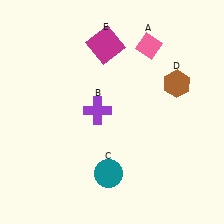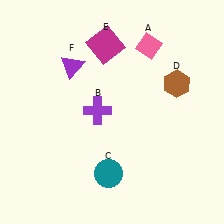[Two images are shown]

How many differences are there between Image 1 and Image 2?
There is 1 difference between the two images.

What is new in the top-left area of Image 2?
A purple triangle (F) was added in the top-left area of Image 2.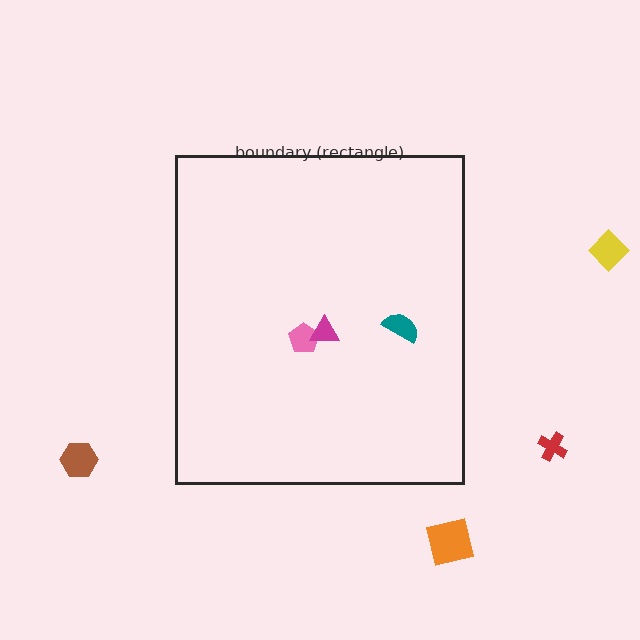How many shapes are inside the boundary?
3 inside, 4 outside.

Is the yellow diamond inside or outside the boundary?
Outside.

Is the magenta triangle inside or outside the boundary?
Inside.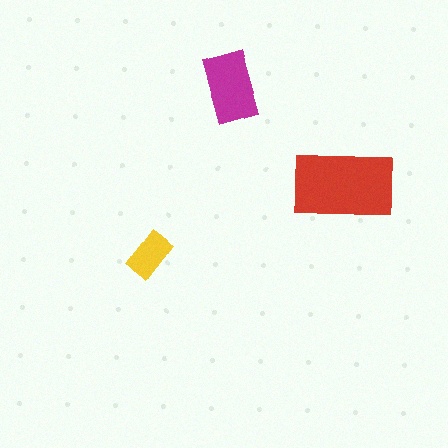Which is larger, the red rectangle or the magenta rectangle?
The red one.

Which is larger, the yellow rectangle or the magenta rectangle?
The magenta one.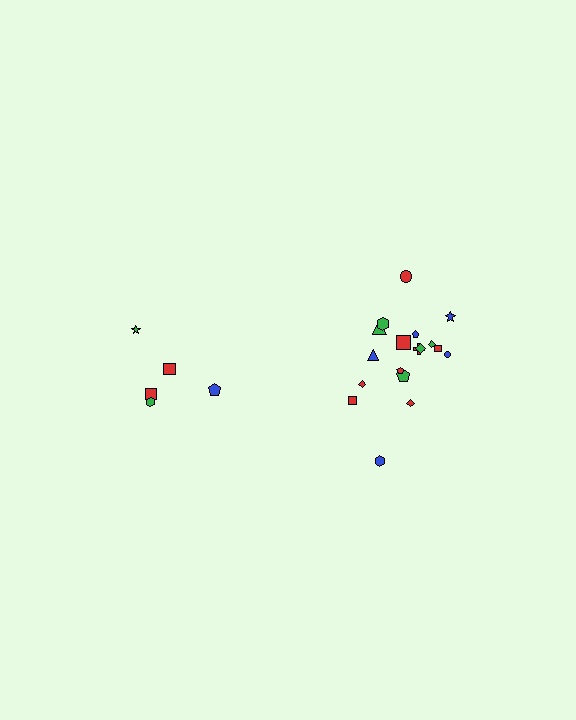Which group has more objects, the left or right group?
The right group.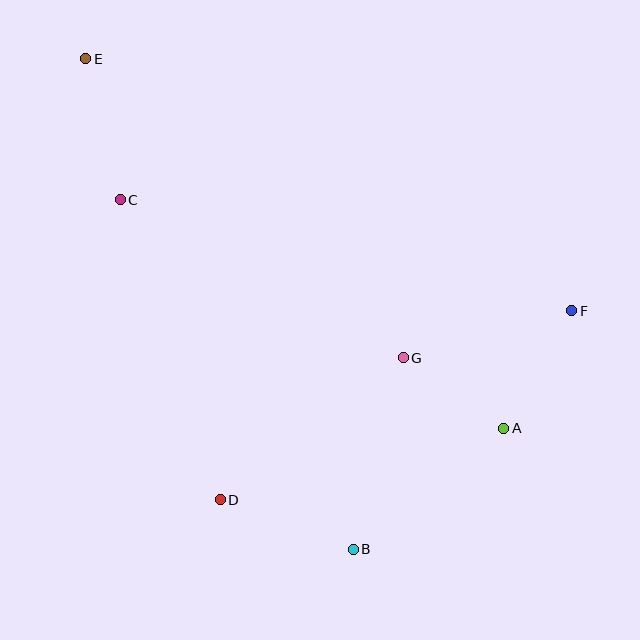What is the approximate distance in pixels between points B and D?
The distance between B and D is approximately 142 pixels.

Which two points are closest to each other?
Points A and G are closest to each other.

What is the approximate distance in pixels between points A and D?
The distance between A and D is approximately 292 pixels.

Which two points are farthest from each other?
Points B and E are farthest from each other.